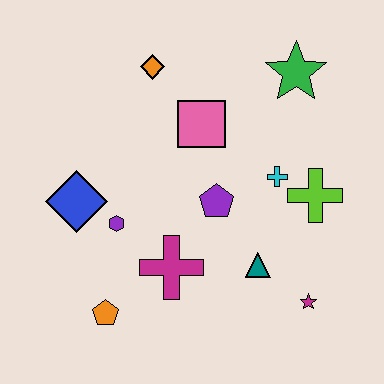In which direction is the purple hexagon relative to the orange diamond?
The purple hexagon is below the orange diamond.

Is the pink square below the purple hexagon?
No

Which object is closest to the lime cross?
The cyan cross is closest to the lime cross.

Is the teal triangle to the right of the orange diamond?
Yes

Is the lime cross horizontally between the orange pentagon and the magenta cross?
No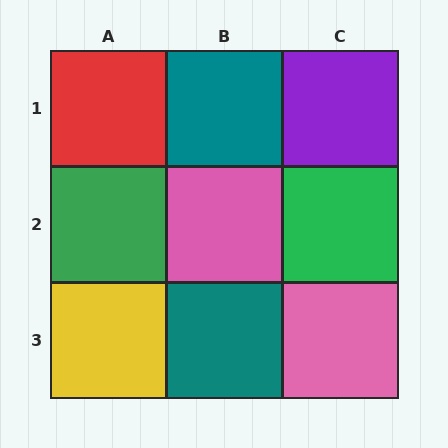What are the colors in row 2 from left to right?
Green, pink, green.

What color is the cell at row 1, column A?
Red.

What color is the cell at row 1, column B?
Teal.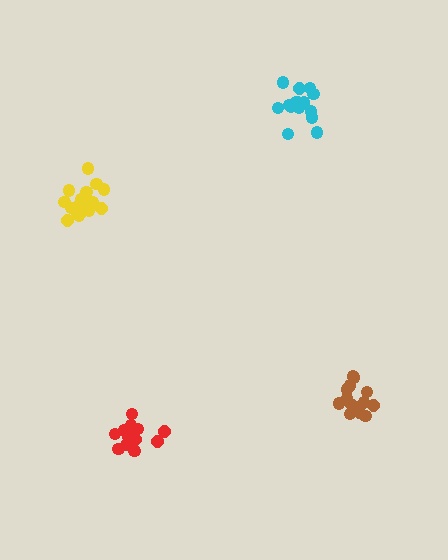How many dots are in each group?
Group 1: 19 dots, Group 2: 15 dots, Group 3: 16 dots, Group 4: 18 dots (68 total).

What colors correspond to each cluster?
The clusters are colored: yellow, cyan, brown, red.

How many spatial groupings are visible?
There are 4 spatial groupings.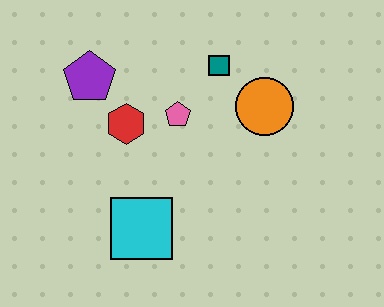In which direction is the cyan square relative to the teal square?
The cyan square is below the teal square.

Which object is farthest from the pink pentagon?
The cyan square is farthest from the pink pentagon.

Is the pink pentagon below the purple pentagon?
Yes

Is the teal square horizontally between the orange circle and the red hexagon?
Yes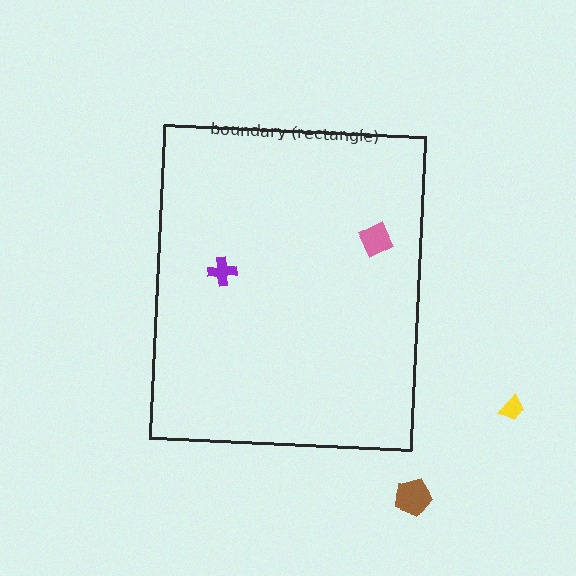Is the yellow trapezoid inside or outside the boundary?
Outside.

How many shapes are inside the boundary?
2 inside, 2 outside.